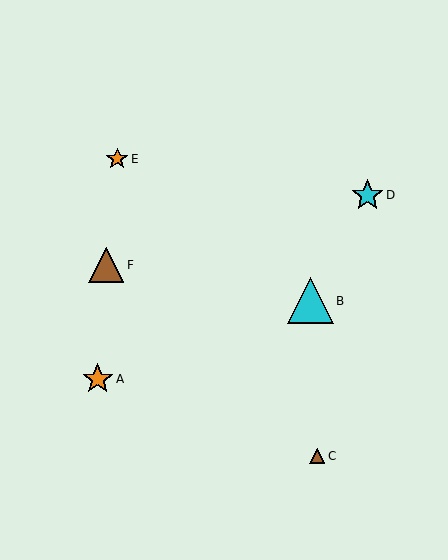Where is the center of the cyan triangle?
The center of the cyan triangle is at (311, 301).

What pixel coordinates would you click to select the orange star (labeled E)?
Click at (117, 159) to select the orange star E.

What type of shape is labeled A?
Shape A is an orange star.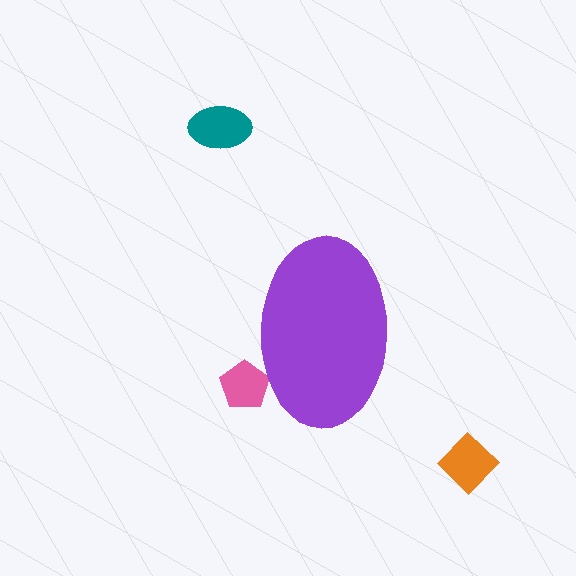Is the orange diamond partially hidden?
No, the orange diamond is fully visible.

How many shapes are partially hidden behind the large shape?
1 shape is partially hidden.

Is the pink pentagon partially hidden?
Yes, the pink pentagon is partially hidden behind the purple ellipse.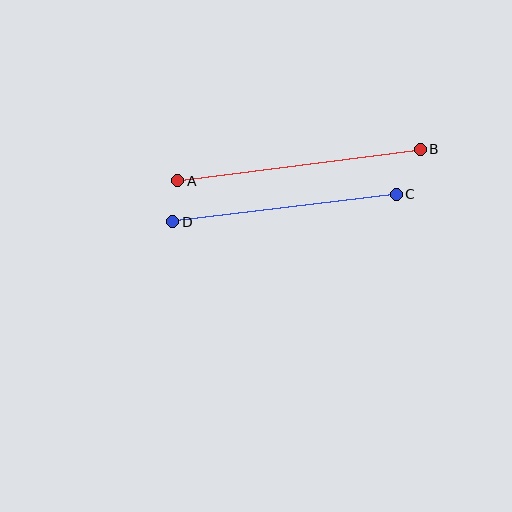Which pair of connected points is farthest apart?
Points A and B are farthest apart.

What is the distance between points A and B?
The distance is approximately 244 pixels.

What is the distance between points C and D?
The distance is approximately 225 pixels.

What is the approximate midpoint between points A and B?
The midpoint is at approximately (299, 165) pixels.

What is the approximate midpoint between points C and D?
The midpoint is at approximately (285, 208) pixels.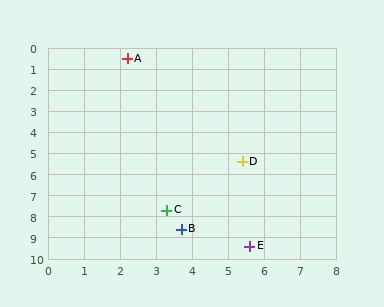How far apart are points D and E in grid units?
Points D and E are about 4.0 grid units apart.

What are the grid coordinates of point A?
Point A is at approximately (2.2, 0.5).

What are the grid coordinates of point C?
Point C is at approximately (3.3, 7.7).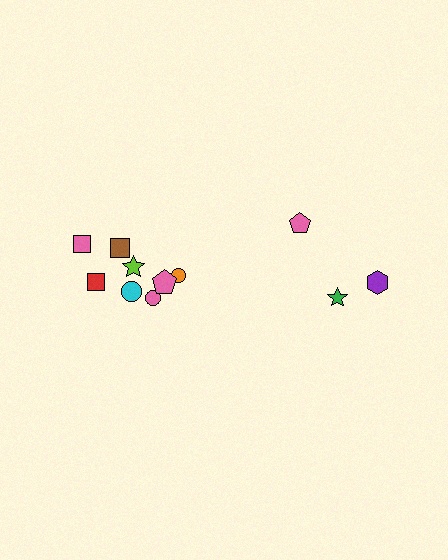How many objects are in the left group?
There are 8 objects.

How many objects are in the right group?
There are 3 objects.